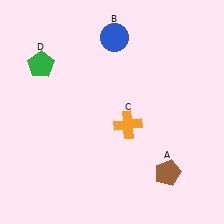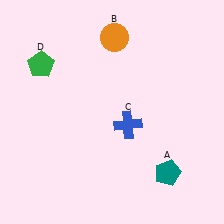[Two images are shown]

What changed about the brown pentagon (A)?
In Image 1, A is brown. In Image 2, it changed to teal.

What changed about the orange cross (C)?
In Image 1, C is orange. In Image 2, it changed to blue.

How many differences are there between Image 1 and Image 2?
There are 3 differences between the two images.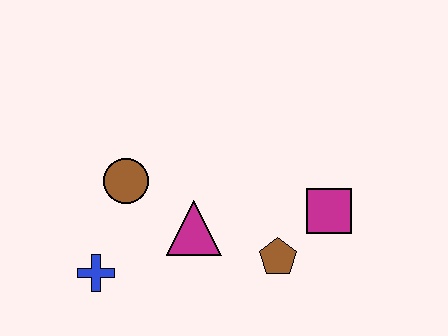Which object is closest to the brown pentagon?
The magenta square is closest to the brown pentagon.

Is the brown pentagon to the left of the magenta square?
Yes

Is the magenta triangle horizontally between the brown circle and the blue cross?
No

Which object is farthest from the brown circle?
The magenta square is farthest from the brown circle.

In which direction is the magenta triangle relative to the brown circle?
The magenta triangle is to the right of the brown circle.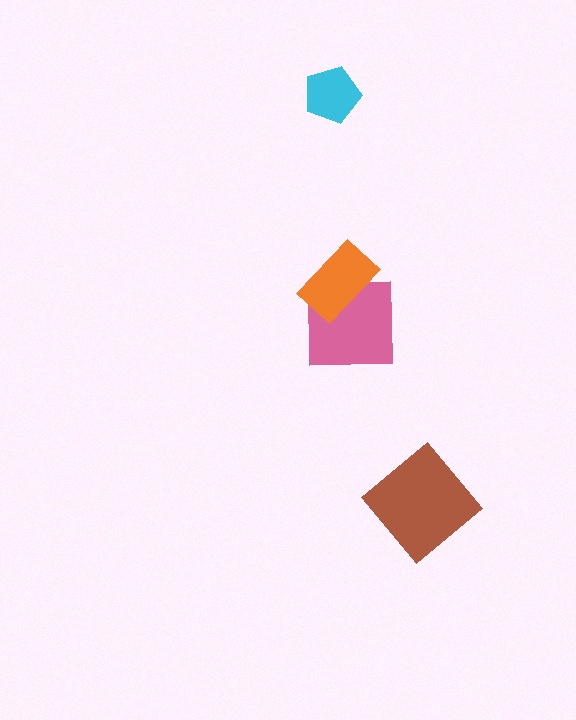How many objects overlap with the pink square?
1 object overlaps with the pink square.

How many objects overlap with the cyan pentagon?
0 objects overlap with the cyan pentagon.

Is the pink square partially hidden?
Yes, it is partially covered by another shape.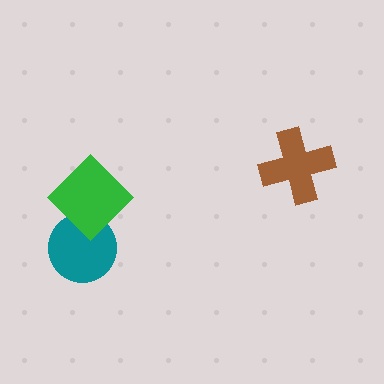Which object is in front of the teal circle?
The green diamond is in front of the teal circle.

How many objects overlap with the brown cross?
0 objects overlap with the brown cross.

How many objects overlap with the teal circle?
1 object overlaps with the teal circle.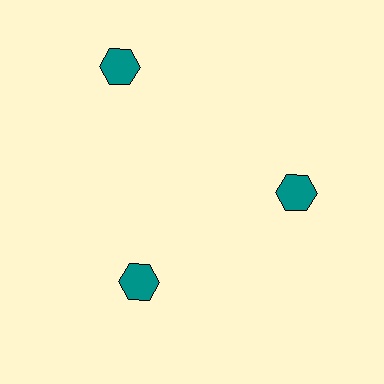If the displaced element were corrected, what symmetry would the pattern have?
It would have 3-fold rotational symmetry — the pattern would map onto itself every 120 degrees.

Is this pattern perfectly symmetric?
No. The 3 teal hexagons are arranged in a ring, but one element near the 11 o'clock position is pushed outward from the center, breaking the 3-fold rotational symmetry.